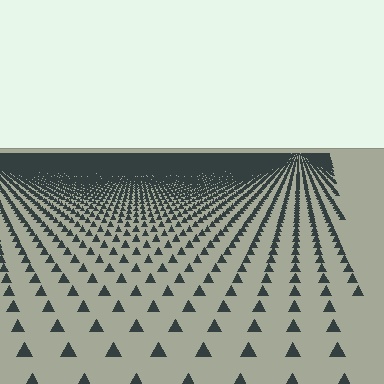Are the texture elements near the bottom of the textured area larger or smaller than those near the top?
Larger. Near the bottom, elements are closer to the viewer and appear at a bigger on-screen size.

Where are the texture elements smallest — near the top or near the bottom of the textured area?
Near the top.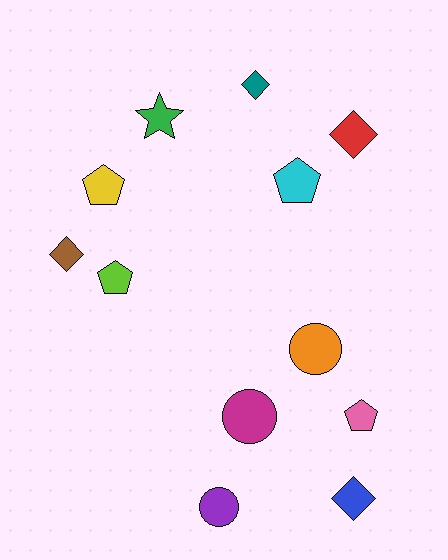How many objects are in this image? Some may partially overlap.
There are 12 objects.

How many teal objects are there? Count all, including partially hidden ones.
There is 1 teal object.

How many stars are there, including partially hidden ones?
There is 1 star.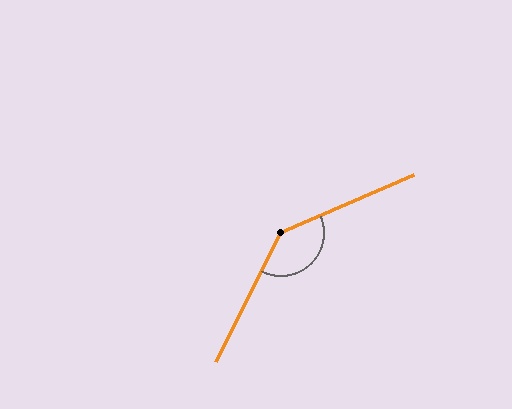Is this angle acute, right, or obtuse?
It is obtuse.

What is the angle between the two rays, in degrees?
Approximately 140 degrees.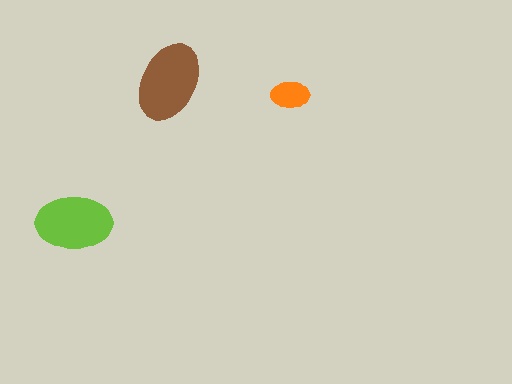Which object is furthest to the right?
The orange ellipse is rightmost.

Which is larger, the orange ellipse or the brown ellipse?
The brown one.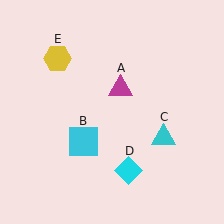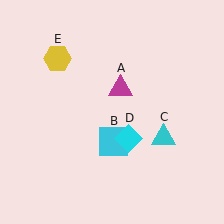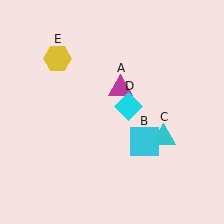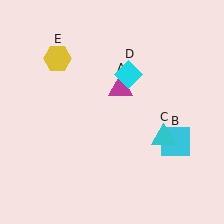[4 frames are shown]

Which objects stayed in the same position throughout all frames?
Magenta triangle (object A) and cyan triangle (object C) and yellow hexagon (object E) remained stationary.